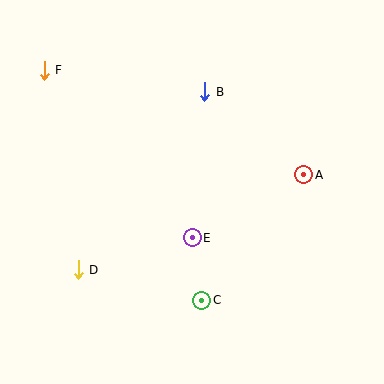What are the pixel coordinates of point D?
Point D is at (78, 270).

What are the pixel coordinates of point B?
Point B is at (205, 92).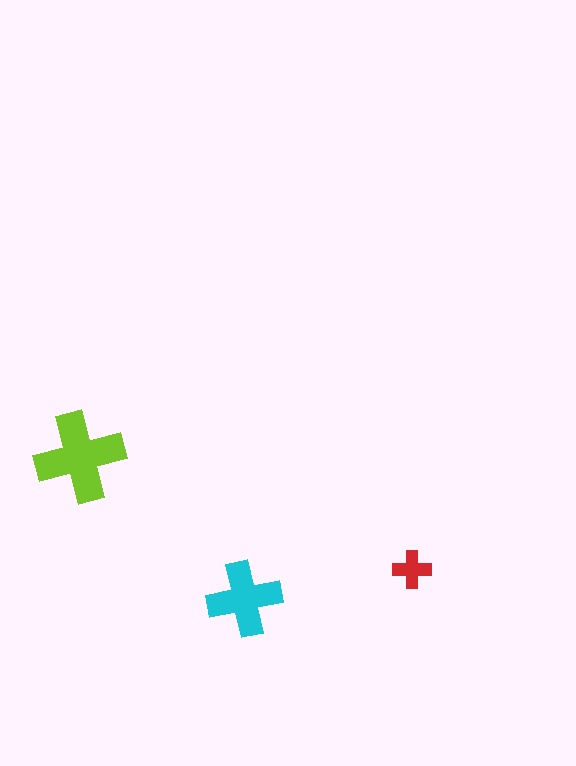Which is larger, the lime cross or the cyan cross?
The lime one.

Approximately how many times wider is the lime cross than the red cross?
About 2.5 times wider.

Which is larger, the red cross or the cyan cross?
The cyan one.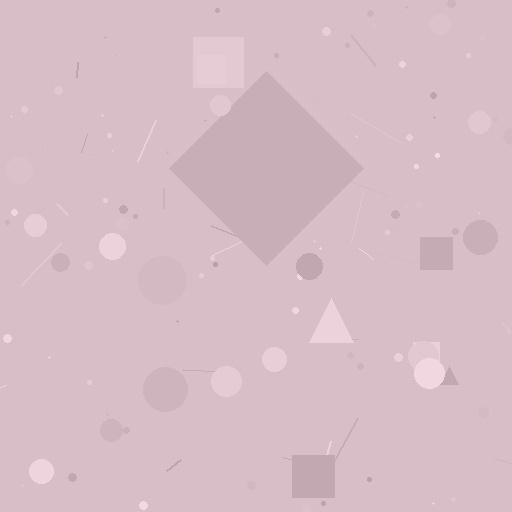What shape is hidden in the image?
A diamond is hidden in the image.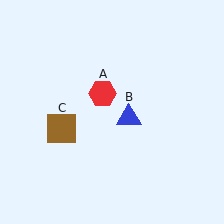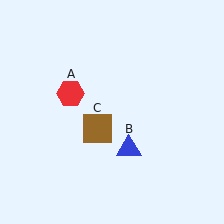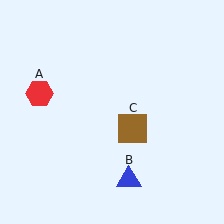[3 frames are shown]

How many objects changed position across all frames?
3 objects changed position: red hexagon (object A), blue triangle (object B), brown square (object C).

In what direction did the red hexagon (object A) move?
The red hexagon (object A) moved left.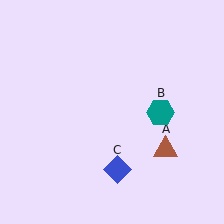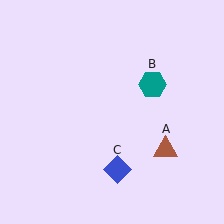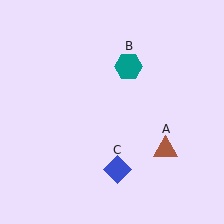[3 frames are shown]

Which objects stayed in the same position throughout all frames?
Brown triangle (object A) and blue diamond (object C) remained stationary.